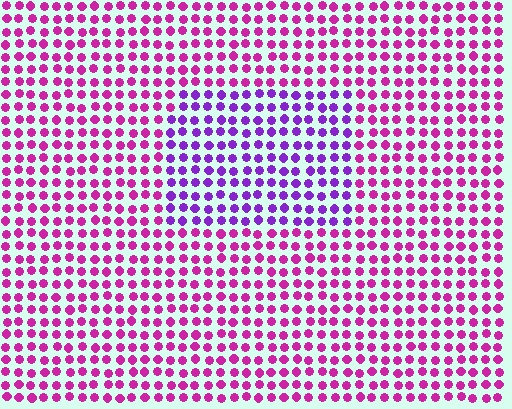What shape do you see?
I see a rectangle.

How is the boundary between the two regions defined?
The boundary is defined purely by a slight shift in hue (about 38 degrees). Spacing, size, and orientation are identical on both sides.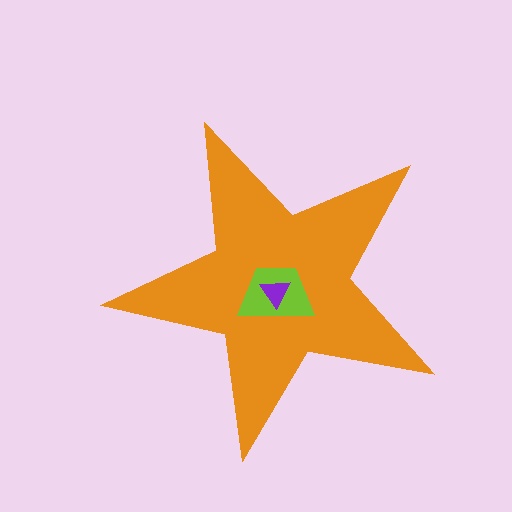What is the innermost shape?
The purple triangle.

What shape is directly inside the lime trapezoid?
The purple triangle.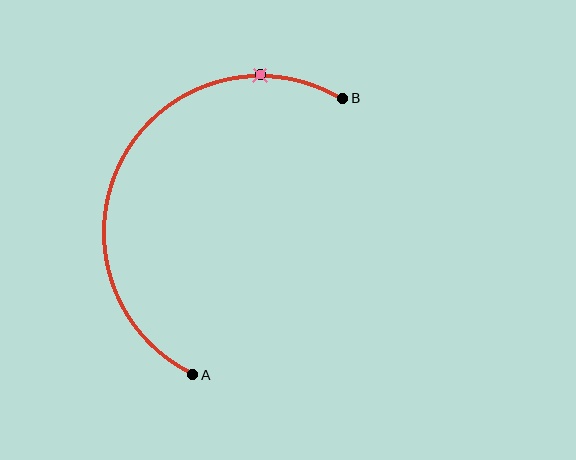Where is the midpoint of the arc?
The arc midpoint is the point on the curve farthest from the straight line joining A and B. It sits to the left of that line.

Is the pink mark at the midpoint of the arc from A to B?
No. The pink mark lies on the arc but is closer to endpoint B. The arc midpoint would be at the point on the curve equidistant along the arc from both A and B.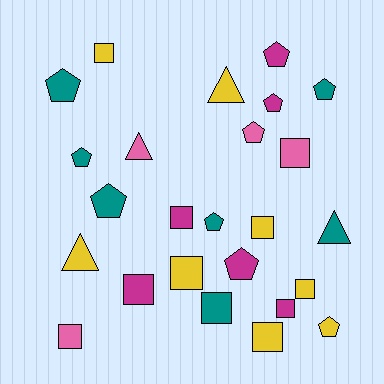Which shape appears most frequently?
Square, with 11 objects.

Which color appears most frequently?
Yellow, with 8 objects.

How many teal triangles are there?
There is 1 teal triangle.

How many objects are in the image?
There are 25 objects.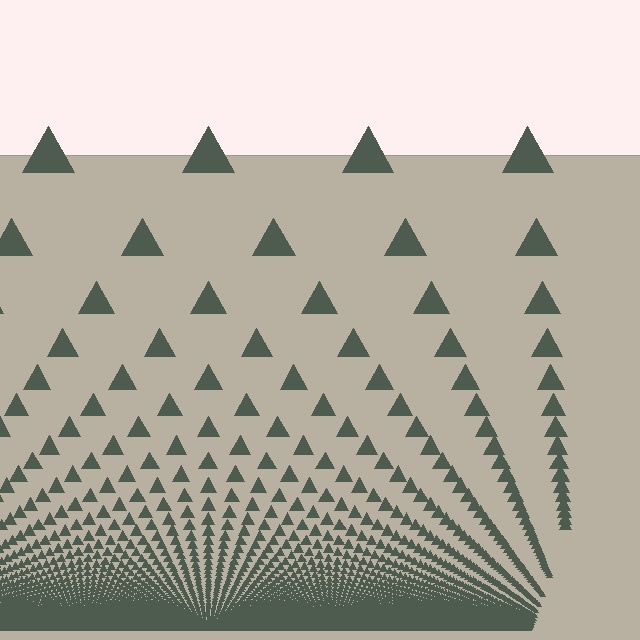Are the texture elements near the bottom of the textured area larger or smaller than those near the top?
Smaller. The gradient is inverted — elements near the bottom are smaller and denser.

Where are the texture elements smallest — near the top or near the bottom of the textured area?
Near the bottom.